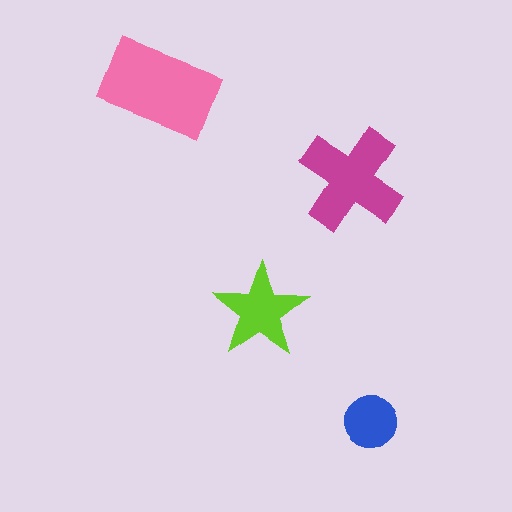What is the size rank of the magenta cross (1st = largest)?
2nd.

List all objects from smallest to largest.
The blue circle, the lime star, the magenta cross, the pink rectangle.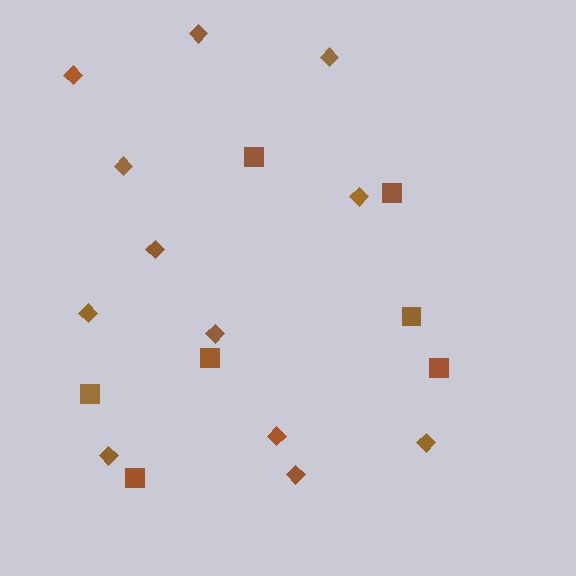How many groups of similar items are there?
There are 2 groups: one group of squares (7) and one group of diamonds (12).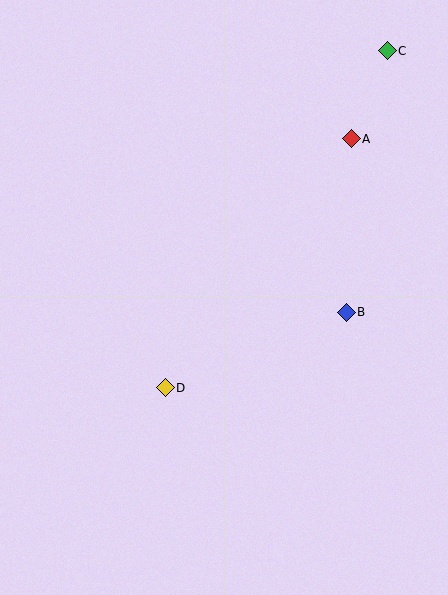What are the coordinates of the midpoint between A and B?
The midpoint between A and B is at (349, 225).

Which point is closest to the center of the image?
Point D at (165, 388) is closest to the center.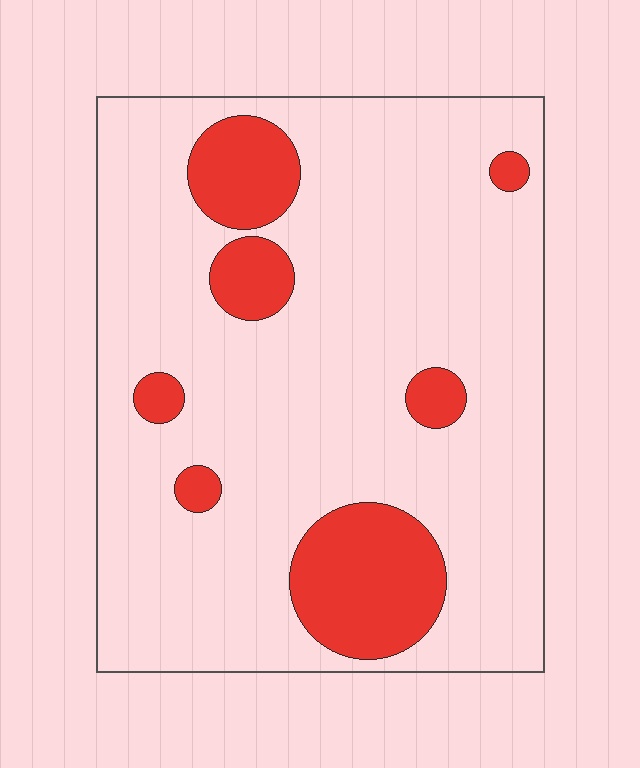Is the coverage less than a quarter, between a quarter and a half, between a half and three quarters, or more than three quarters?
Less than a quarter.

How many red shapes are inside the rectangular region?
7.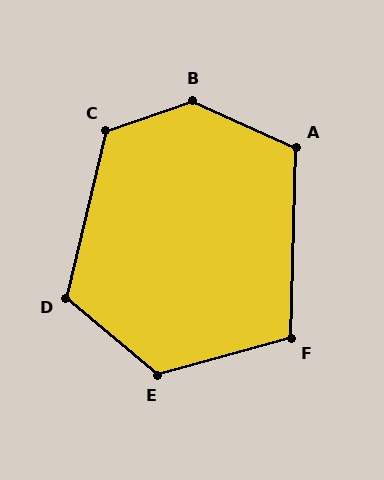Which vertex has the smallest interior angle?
F, at approximately 107 degrees.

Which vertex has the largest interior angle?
B, at approximately 136 degrees.